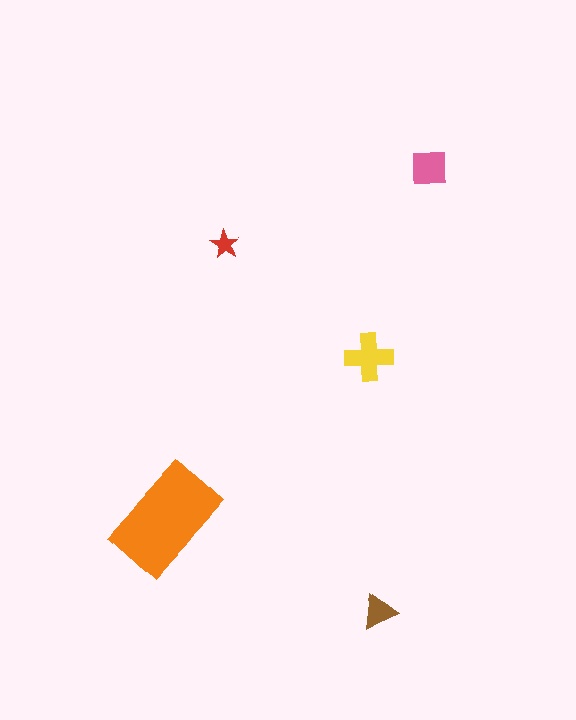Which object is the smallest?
The red star.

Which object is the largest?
The orange rectangle.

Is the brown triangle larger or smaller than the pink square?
Smaller.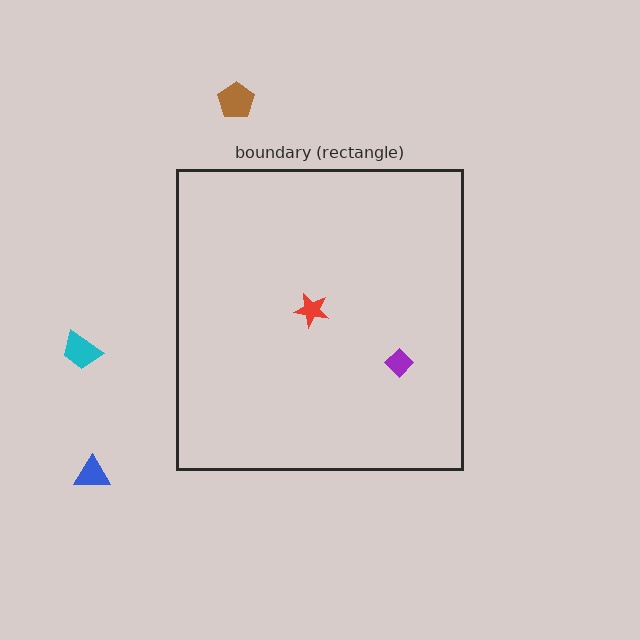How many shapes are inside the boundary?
2 inside, 3 outside.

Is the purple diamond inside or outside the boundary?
Inside.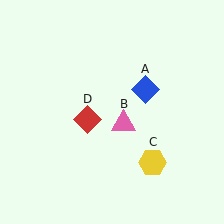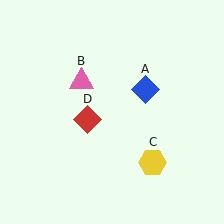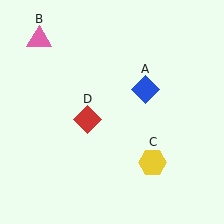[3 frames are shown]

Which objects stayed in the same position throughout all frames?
Blue diamond (object A) and yellow hexagon (object C) and red diamond (object D) remained stationary.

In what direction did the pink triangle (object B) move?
The pink triangle (object B) moved up and to the left.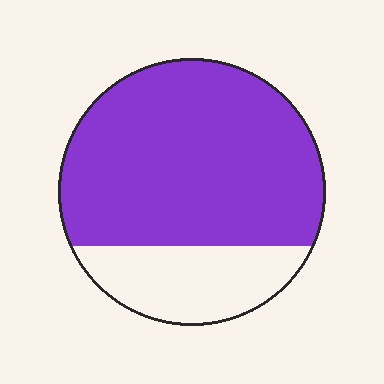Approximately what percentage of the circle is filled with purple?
Approximately 75%.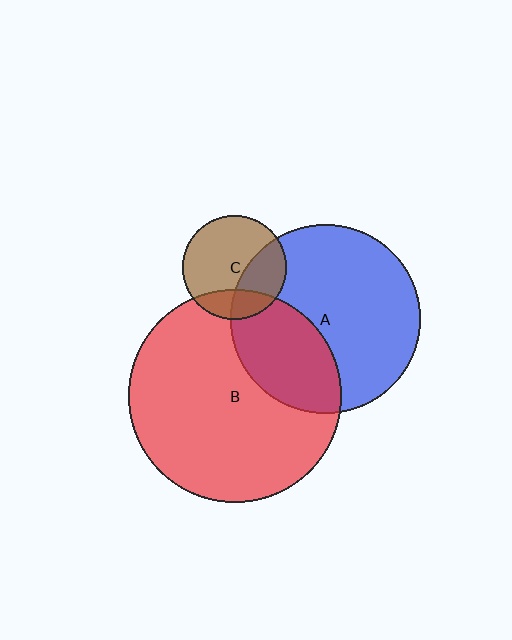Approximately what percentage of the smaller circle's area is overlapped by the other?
Approximately 20%.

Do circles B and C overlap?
Yes.